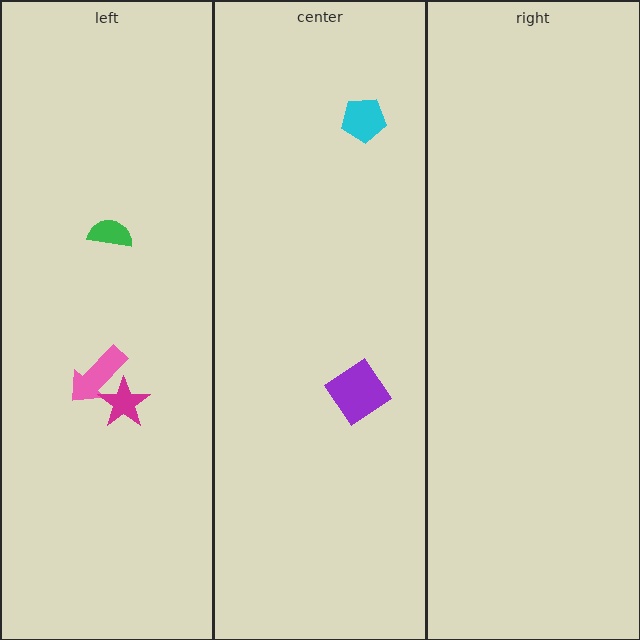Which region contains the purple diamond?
The center region.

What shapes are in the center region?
The purple diamond, the cyan pentagon.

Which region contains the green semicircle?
The left region.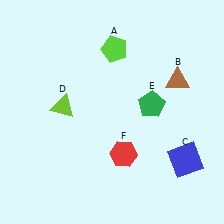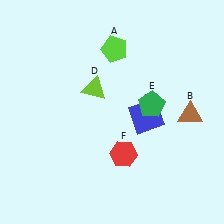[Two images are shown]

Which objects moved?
The objects that moved are: the brown triangle (B), the blue square (C), the lime triangle (D).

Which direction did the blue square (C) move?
The blue square (C) moved up.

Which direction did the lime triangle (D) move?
The lime triangle (D) moved right.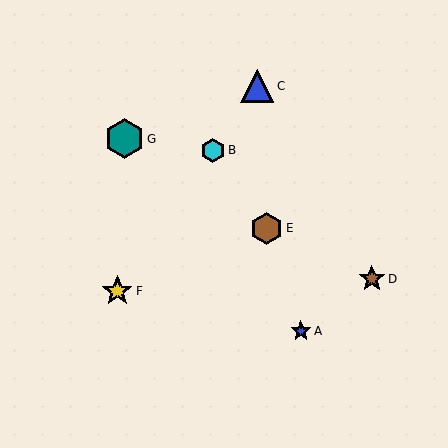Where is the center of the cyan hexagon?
The center of the cyan hexagon is at (213, 150).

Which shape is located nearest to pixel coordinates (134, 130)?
The teal hexagon (labeled G) at (125, 139) is nearest to that location.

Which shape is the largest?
The teal hexagon (labeled G) is the largest.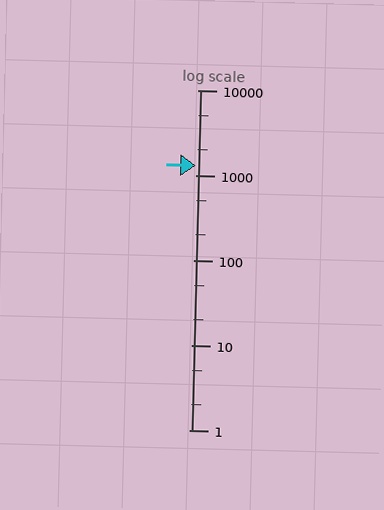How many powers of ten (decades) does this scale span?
The scale spans 4 decades, from 1 to 10000.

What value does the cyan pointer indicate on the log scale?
The pointer indicates approximately 1300.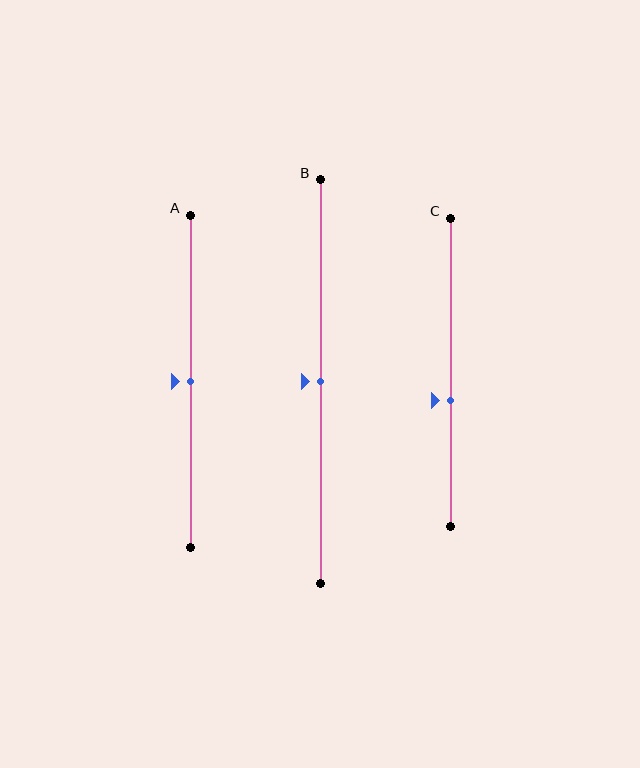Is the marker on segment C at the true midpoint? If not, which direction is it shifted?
No, the marker on segment C is shifted downward by about 9% of the segment length.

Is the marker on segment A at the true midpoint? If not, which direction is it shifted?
Yes, the marker on segment A is at the true midpoint.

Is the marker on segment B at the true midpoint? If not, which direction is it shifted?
Yes, the marker on segment B is at the true midpoint.